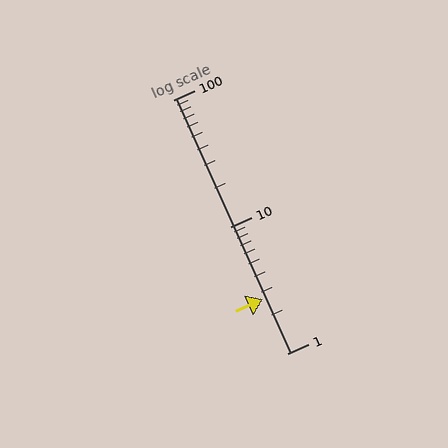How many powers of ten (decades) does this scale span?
The scale spans 2 decades, from 1 to 100.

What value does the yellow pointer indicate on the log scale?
The pointer indicates approximately 2.7.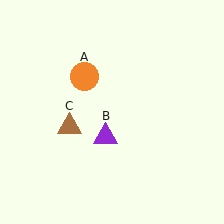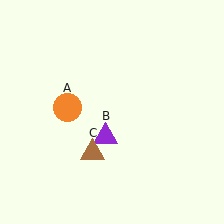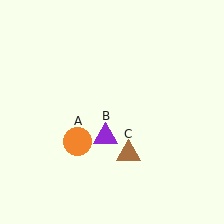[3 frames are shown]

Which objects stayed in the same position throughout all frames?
Purple triangle (object B) remained stationary.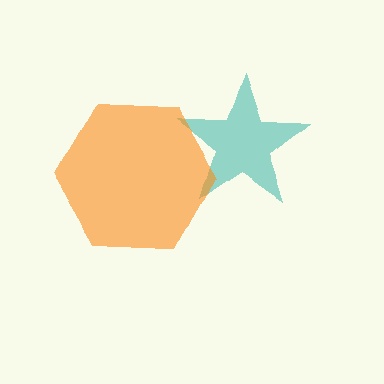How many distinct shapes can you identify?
There are 2 distinct shapes: a teal star, an orange hexagon.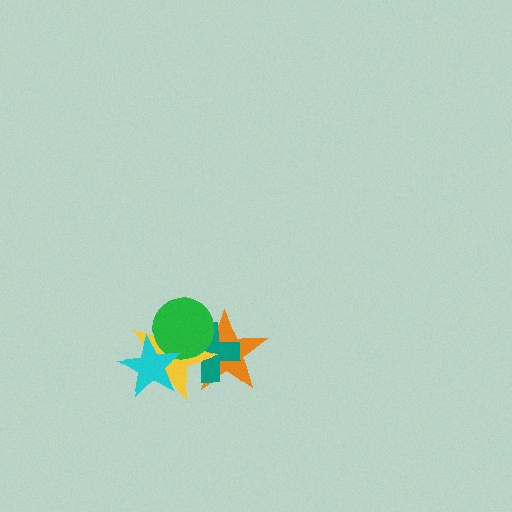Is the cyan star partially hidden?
No, no other shape covers it.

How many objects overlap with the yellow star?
4 objects overlap with the yellow star.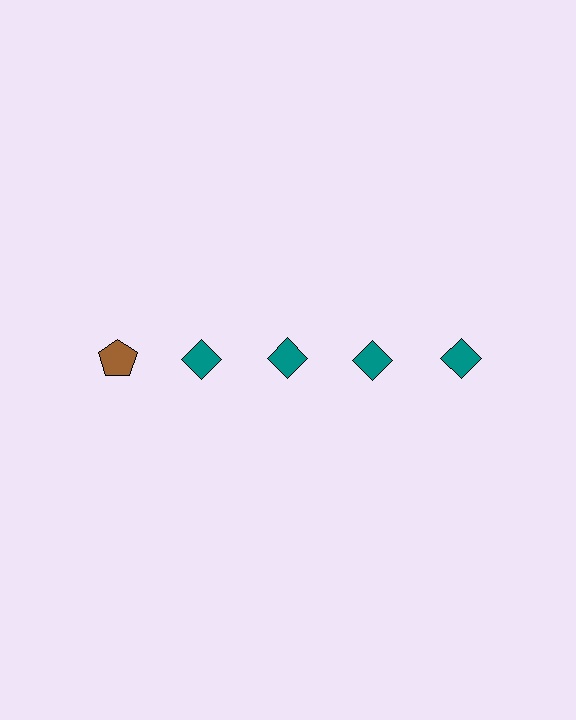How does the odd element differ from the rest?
It differs in both color (brown instead of teal) and shape (pentagon instead of diamond).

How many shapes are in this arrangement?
There are 5 shapes arranged in a grid pattern.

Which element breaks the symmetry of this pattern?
The brown pentagon in the top row, leftmost column breaks the symmetry. All other shapes are teal diamonds.